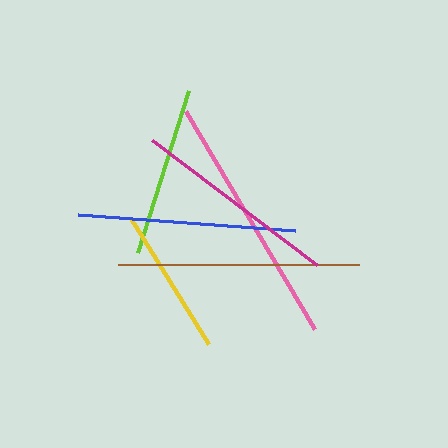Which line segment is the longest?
The pink line is the longest at approximately 252 pixels.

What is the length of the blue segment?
The blue segment is approximately 217 pixels long.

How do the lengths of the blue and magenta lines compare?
The blue and magenta lines are approximately the same length.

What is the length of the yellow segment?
The yellow segment is approximately 149 pixels long.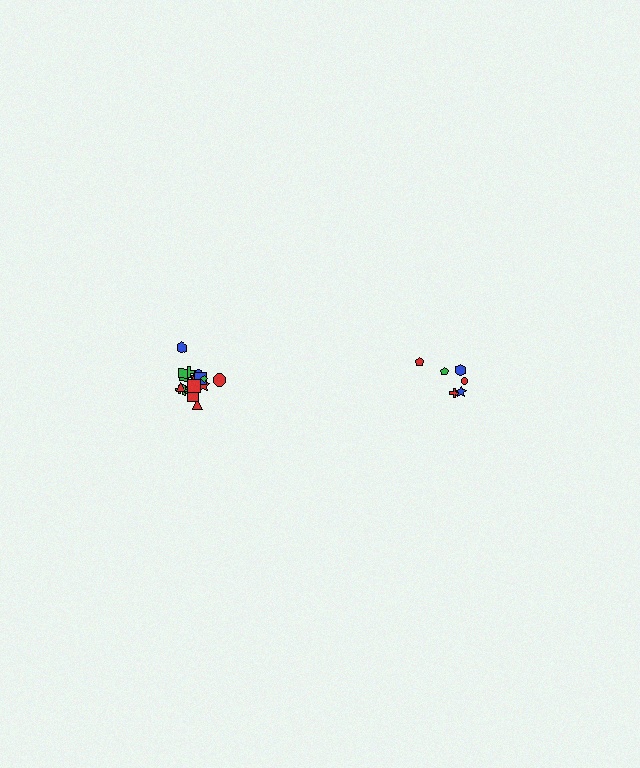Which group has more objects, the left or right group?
The left group.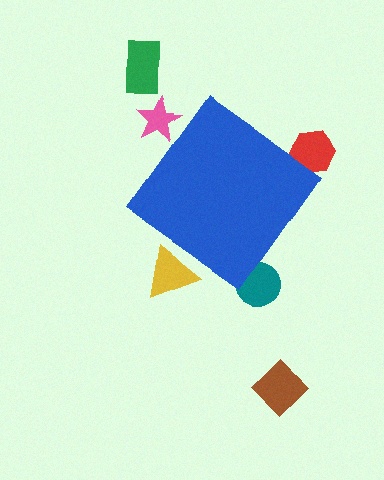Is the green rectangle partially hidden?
No, the green rectangle is fully visible.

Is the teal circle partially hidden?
Yes, the teal circle is partially hidden behind the blue diamond.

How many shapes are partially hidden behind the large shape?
4 shapes are partially hidden.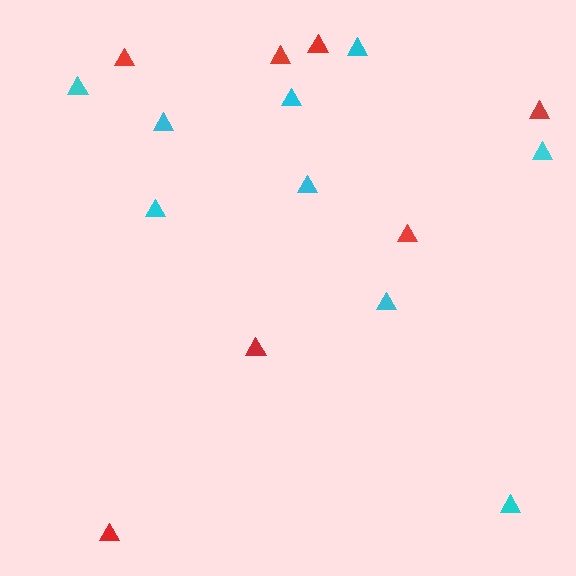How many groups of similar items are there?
There are 2 groups: one group of cyan triangles (9) and one group of red triangles (7).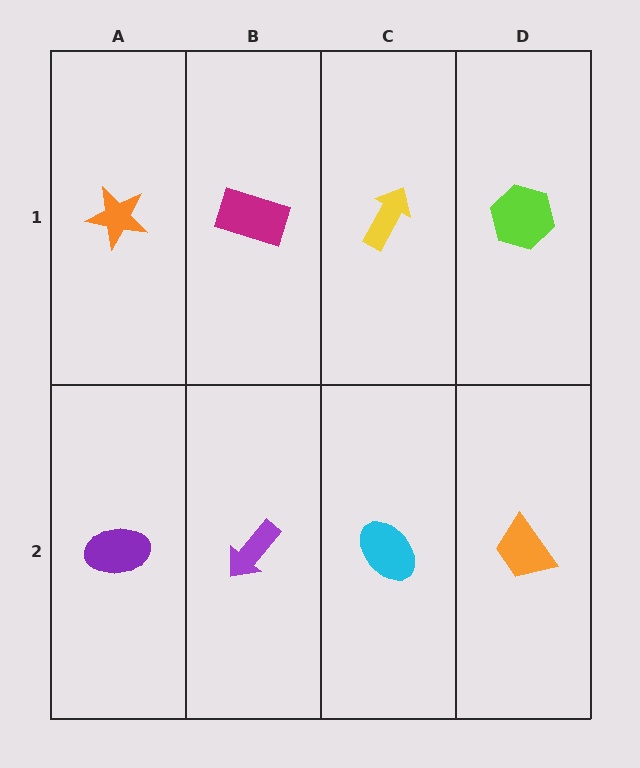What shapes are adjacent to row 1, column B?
A purple arrow (row 2, column B), an orange star (row 1, column A), a yellow arrow (row 1, column C).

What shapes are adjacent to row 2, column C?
A yellow arrow (row 1, column C), a purple arrow (row 2, column B), an orange trapezoid (row 2, column D).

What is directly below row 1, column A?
A purple ellipse.